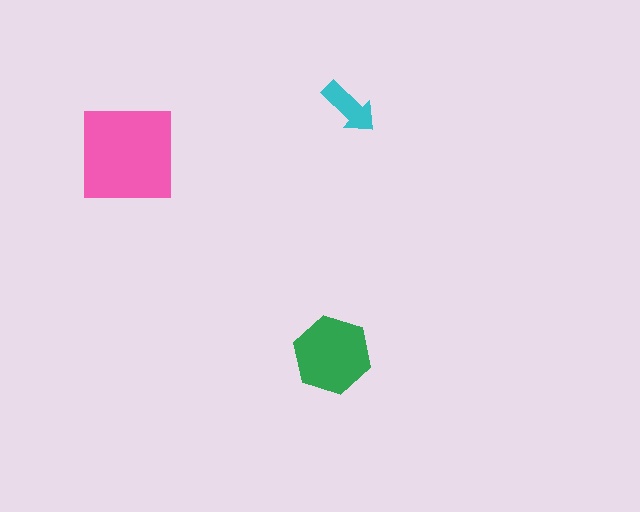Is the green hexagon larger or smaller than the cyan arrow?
Larger.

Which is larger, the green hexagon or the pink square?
The pink square.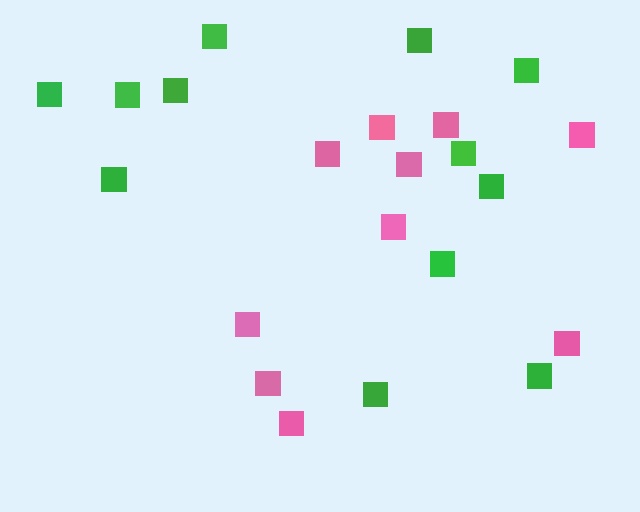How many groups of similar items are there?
There are 2 groups: one group of pink squares (10) and one group of green squares (12).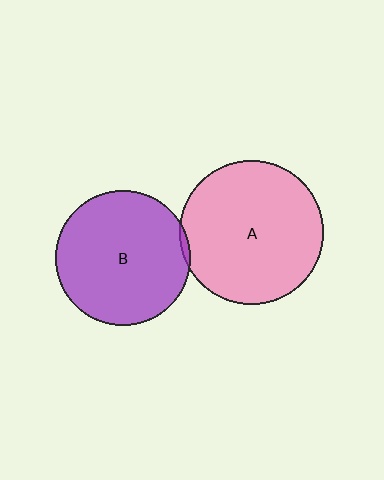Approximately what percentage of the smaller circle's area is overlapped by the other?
Approximately 5%.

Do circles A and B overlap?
Yes.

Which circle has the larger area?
Circle A (pink).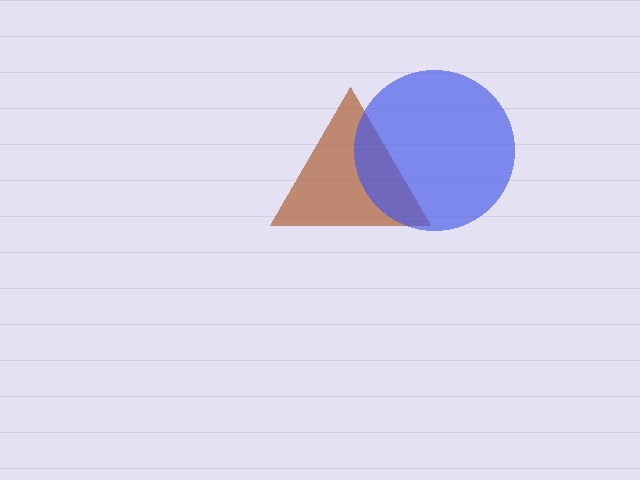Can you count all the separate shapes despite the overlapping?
Yes, there are 2 separate shapes.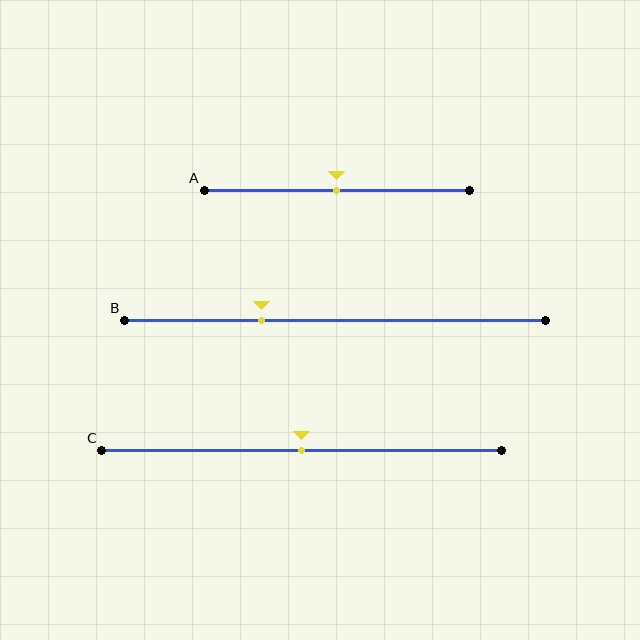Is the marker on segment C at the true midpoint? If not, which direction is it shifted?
Yes, the marker on segment C is at the true midpoint.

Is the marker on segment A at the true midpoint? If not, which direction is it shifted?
Yes, the marker on segment A is at the true midpoint.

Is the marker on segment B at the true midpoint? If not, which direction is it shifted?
No, the marker on segment B is shifted to the left by about 17% of the segment length.